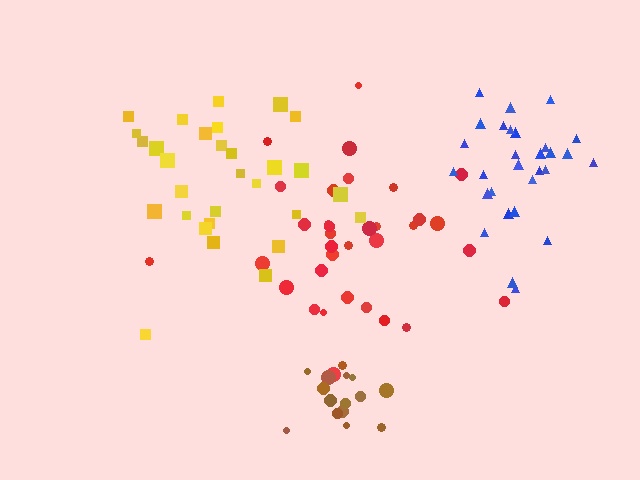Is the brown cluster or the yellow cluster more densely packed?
Brown.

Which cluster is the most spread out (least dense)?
Red.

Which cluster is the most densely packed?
Brown.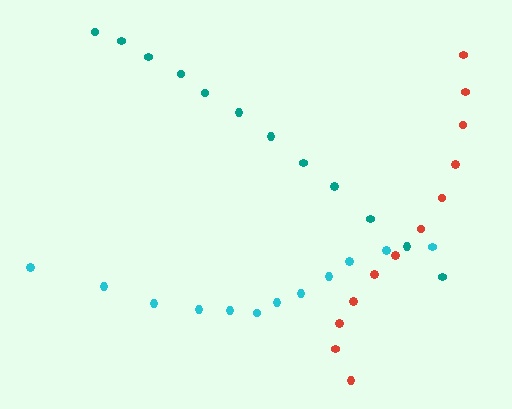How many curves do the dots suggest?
There are 3 distinct paths.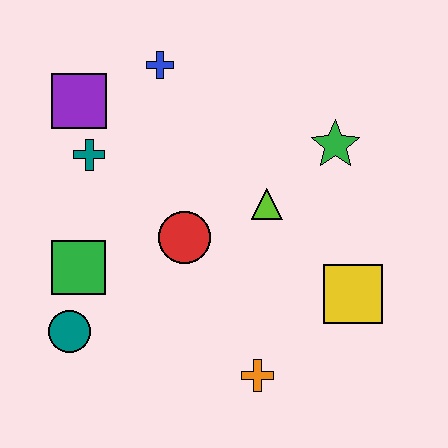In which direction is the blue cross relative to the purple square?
The blue cross is to the right of the purple square.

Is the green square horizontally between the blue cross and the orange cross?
No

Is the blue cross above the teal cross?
Yes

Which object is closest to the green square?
The teal circle is closest to the green square.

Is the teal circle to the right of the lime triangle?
No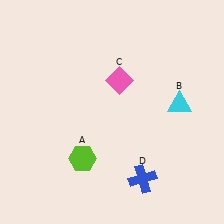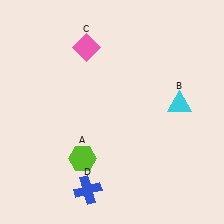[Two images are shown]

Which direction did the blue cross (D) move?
The blue cross (D) moved left.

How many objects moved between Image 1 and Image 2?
2 objects moved between the two images.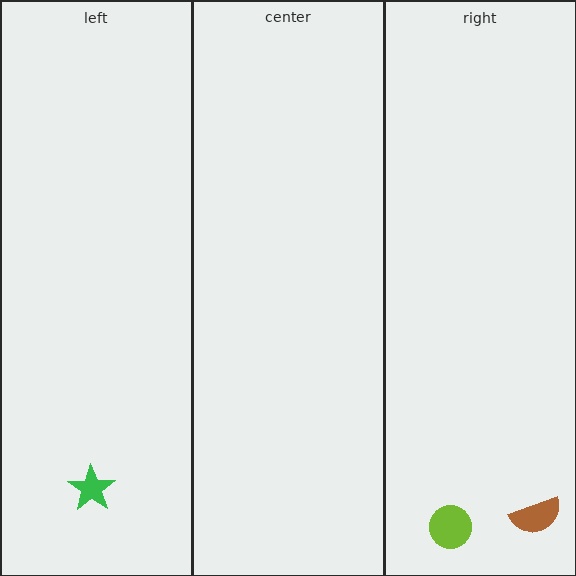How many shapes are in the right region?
2.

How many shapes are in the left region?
1.